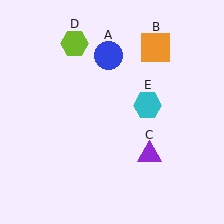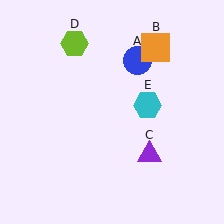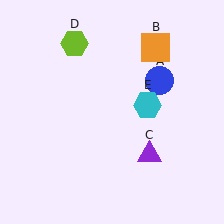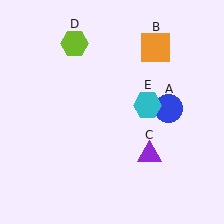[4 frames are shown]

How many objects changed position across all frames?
1 object changed position: blue circle (object A).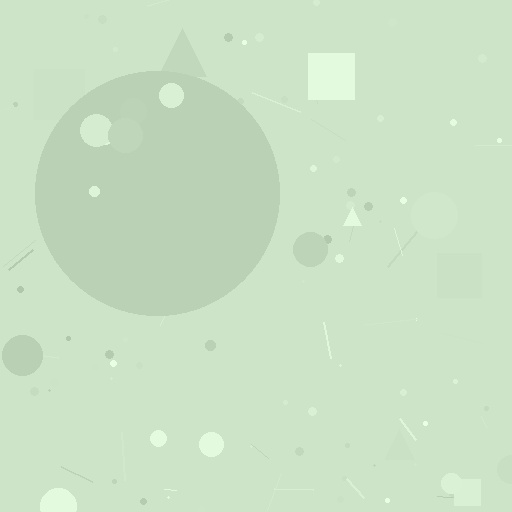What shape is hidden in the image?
A circle is hidden in the image.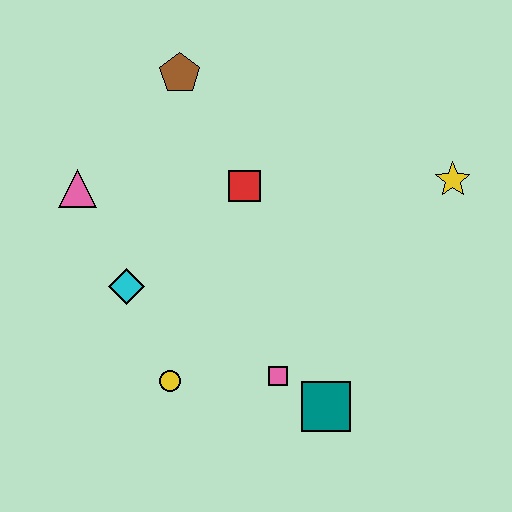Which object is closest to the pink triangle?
The cyan diamond is closest to the pink triangle.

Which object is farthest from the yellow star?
The pink triangle is farthest from the yellow star.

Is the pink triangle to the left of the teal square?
Yes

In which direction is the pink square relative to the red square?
The pink square is below the red square.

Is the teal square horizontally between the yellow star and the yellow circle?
Yes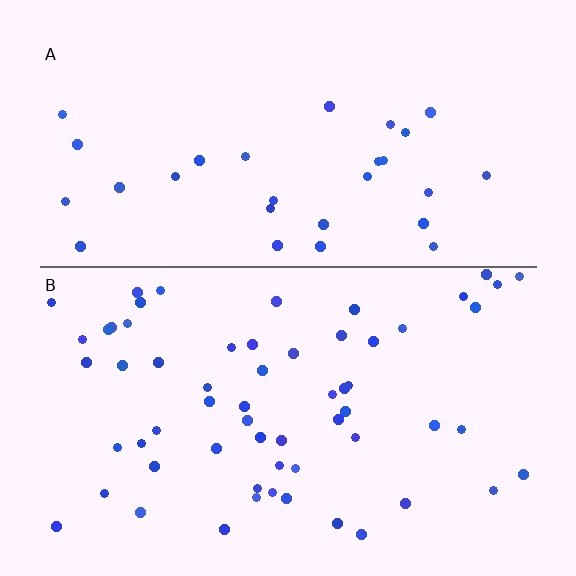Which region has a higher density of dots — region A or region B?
B (the bottom).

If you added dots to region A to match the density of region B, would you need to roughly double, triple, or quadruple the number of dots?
Approximately double.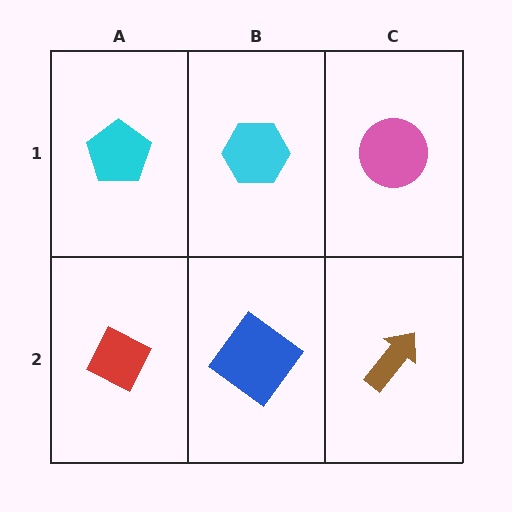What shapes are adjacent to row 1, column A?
A red diamond (row 2, column A), a cyan hexagon (row 1, column B).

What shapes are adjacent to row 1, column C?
A brown arrow (row 2, column C), a cyan hexagon (row 1, column B).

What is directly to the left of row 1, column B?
A cyan pentagon.